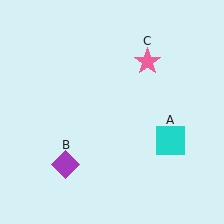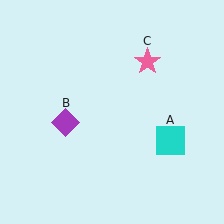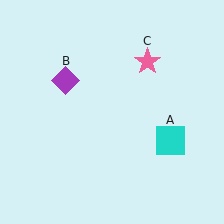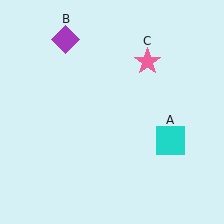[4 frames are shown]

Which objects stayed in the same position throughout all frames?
Cyan square (object A) and pink star (object C) remained stationary.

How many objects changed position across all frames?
1 object changed position: purple diamond (object B).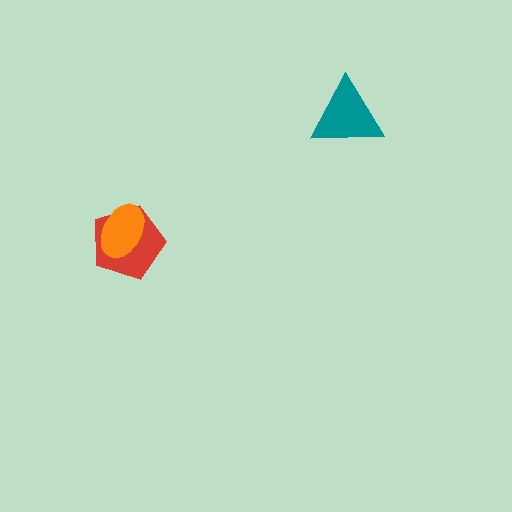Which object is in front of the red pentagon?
The orange ellipse is in front of the red pentagon.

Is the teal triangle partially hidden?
No, no other shape covers it.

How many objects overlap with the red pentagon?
1 object overlaps with the red pentagon.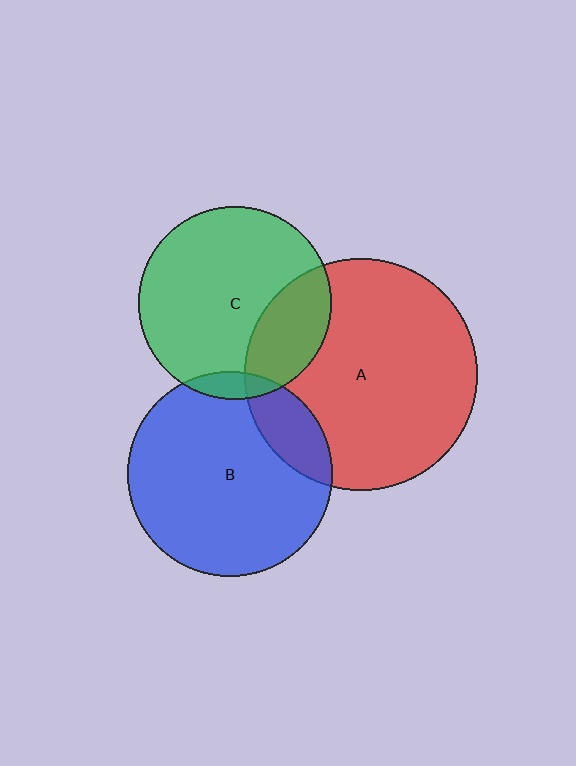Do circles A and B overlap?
Yes.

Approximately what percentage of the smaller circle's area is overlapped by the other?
Approximately 15%.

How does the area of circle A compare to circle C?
Approximately 1.5 times.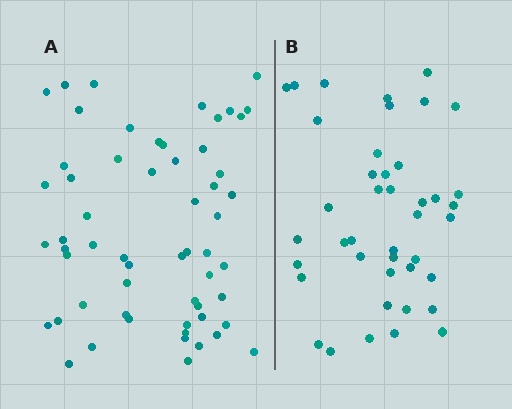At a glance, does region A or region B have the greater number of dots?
Region A (the left region) has more dots.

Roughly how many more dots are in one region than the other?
Region A has approximately 15 more dots than region B.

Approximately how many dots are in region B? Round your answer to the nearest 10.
About 40 dots. (The exact count is 42, which rounds to 40.)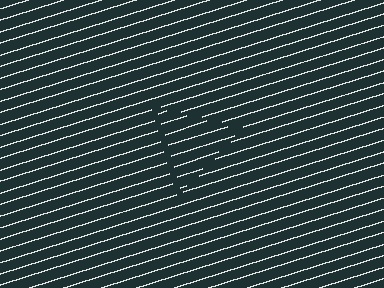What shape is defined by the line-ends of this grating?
An illusory triangle. The interior of the shape contains the same grating, shifted by half a period — the contour is defined by the phase discontinuity where line-ends from the inner and outer gratings abut.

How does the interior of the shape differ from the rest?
The interior of the shape contains the same grating, shifted by half a period — the contour is defined by the phase discontinuity where line-ends from the inner and outer gratings abut.